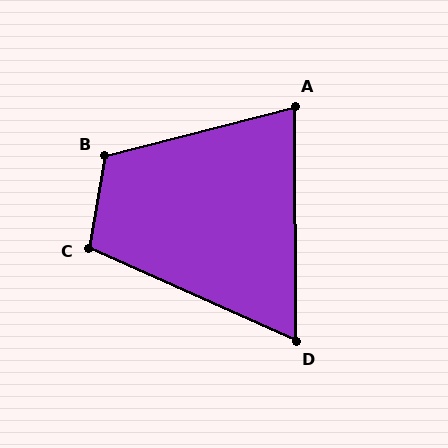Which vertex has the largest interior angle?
B, at approximately 114 degrees.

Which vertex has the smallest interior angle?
D, at approximately 66 degrees.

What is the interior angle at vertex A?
Approximately 76 degrees (acute).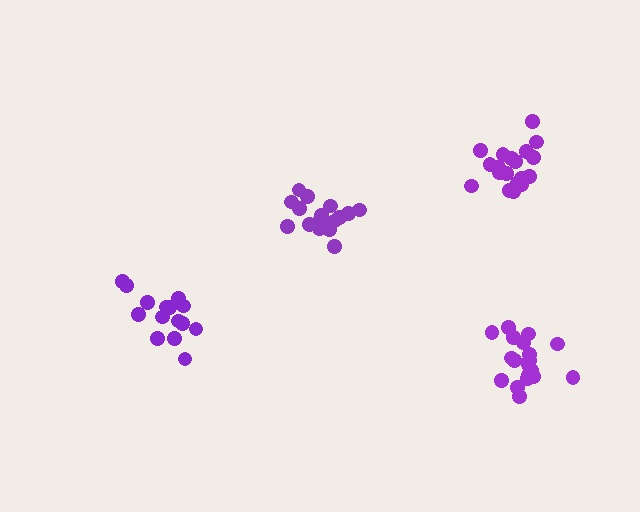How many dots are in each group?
Group 1: 16 dots, Group 2: 19 dots, Group 3: 15 dots, Group 4: 19 dots (69 total).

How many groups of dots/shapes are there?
There are 4 groups.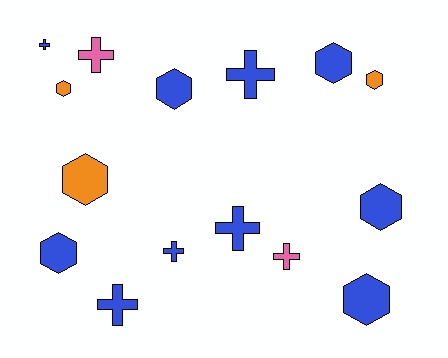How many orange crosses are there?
There are no orange crosses.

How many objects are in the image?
There are 15 objects.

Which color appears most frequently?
Blue, with 10 objects.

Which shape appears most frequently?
Hexagon, with 8 objects.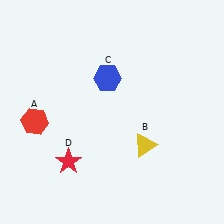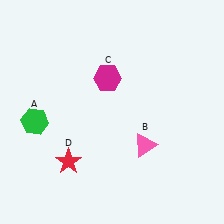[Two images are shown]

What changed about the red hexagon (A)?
In Image 1, A is red. In Image 2, it changed to green.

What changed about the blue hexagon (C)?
In Image 1, C is blue. In Image 2, it changed to magenta.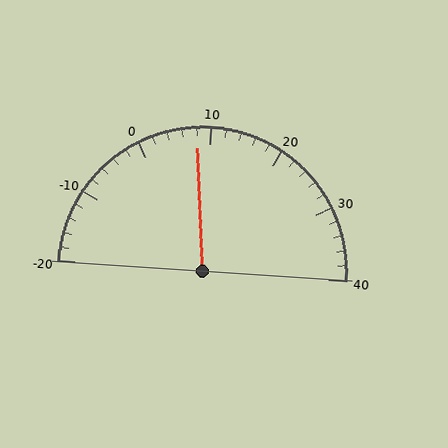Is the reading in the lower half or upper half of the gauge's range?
The reading is in the lower half of the range (-20 to 40).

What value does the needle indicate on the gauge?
The needle indicates approximately 8.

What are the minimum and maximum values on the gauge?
The gauge ranges from -20 to 40.